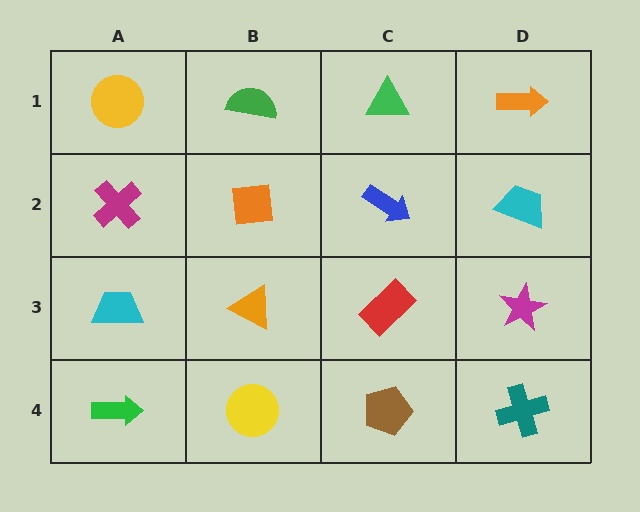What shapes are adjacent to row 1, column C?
A blue arrow (row 2, column C), a green semicircle (row 1, column B), an orange arrow (row 1, column D).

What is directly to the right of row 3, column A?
An orange triangle.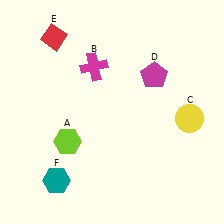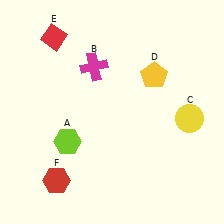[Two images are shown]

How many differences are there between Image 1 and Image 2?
There are 2 differences between the two images.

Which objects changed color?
D changed from magenta to yellow. F changed from teal to red.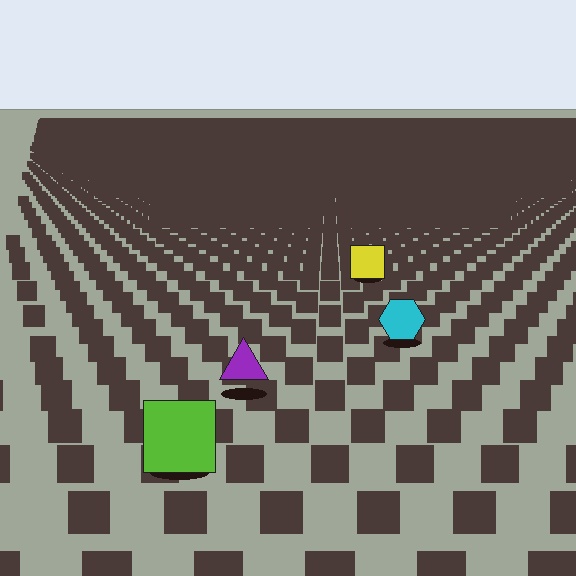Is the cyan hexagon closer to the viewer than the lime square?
No. The lime square is closer — you can tell from the texture gradient: the ground texture is coarser near it.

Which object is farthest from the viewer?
The yellow square is farthest from the viewer. It appears smaller and the ground texture around it is denser.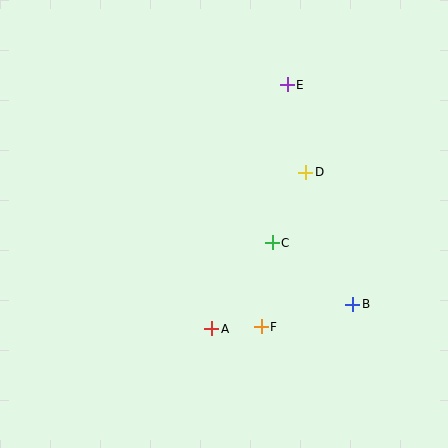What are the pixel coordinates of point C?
Point C is at (272, 243).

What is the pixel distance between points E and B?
The distance between E and B is 229 pixels.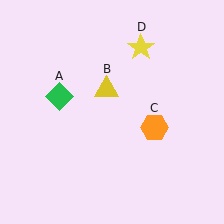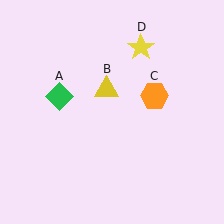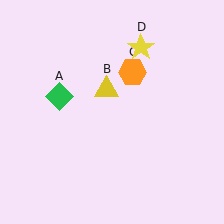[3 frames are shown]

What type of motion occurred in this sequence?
The orange hexagon (object C) rotated counterclockwise around the center of the scene.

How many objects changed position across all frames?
1 object changed position: orange hexagon (object C).